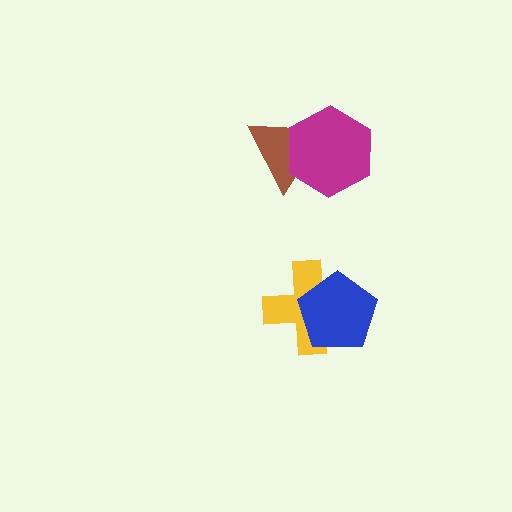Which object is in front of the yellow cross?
The blue pentagon is in front of the yellow cross.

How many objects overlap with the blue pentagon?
1 object overlaps with the blue pentagon.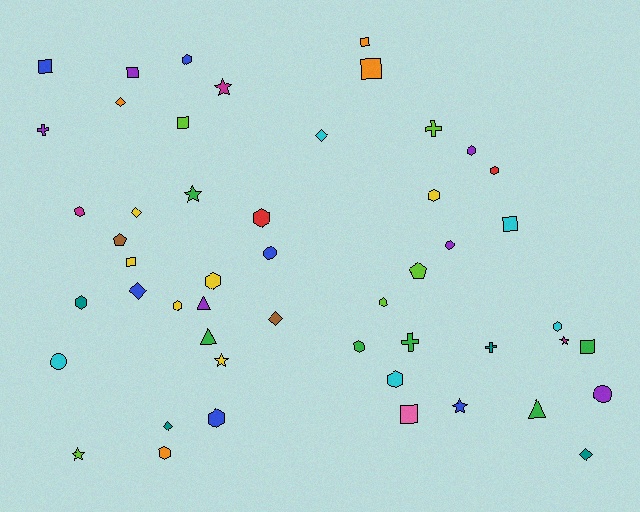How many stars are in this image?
There are 6 stars.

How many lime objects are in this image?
There are 5 lime objects.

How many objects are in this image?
There are 50 objects.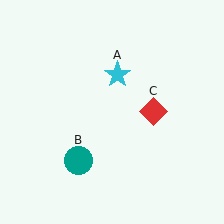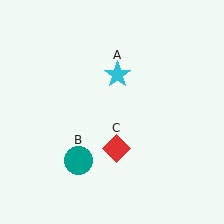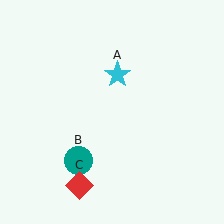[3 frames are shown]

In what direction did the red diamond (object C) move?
The red diamond (object C) moved down and to the left.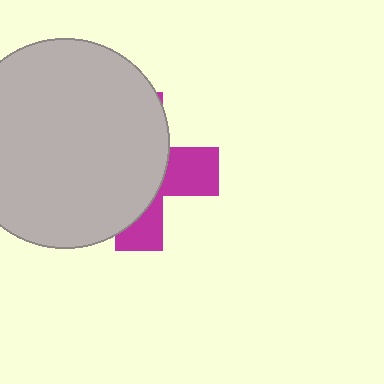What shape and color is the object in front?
The object in front is a light gray circle.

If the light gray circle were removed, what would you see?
You would see the complete magenta cross.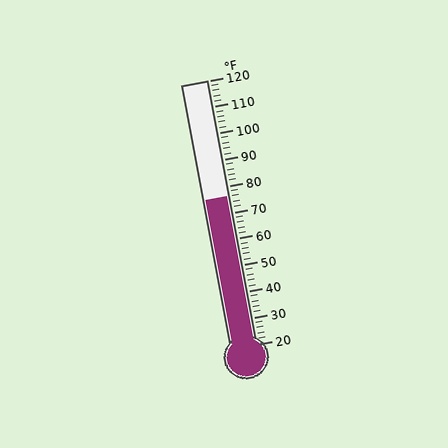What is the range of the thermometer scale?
The thermometer scale ranges from 20°F to 120°F.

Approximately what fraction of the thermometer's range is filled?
The thermometer is filled to approximately 55% of its range.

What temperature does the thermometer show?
The thermometer shows approximately 76°F.